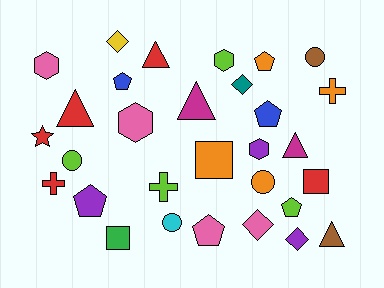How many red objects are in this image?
There are 5 red objects.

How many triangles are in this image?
There are 5 triangles.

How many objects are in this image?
There are 30 objects.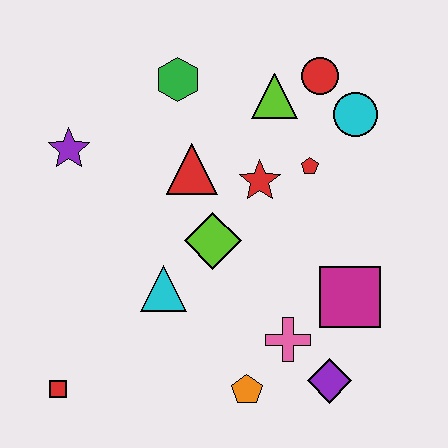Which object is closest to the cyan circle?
The red circle is closest to the cyan circle.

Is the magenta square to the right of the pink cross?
Yes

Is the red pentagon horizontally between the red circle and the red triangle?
Yes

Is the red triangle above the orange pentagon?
Yes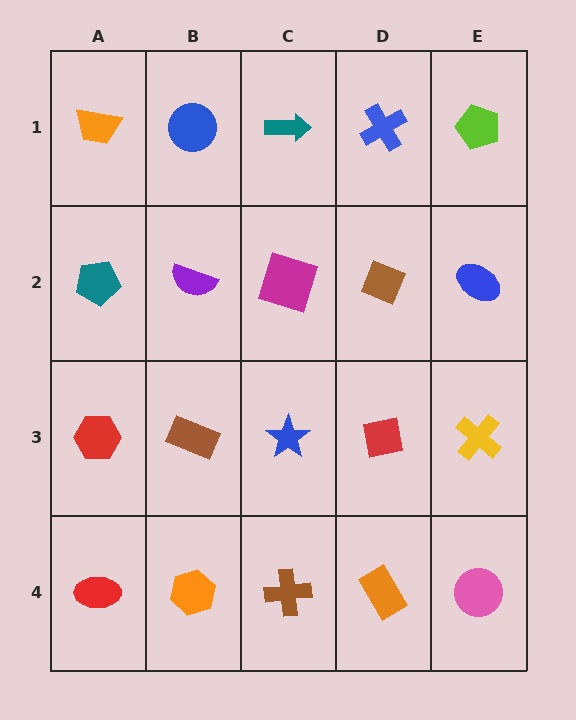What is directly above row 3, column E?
A blue ellipse.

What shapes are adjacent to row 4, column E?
A yellow cross (row 3, column E), an orange rectangle (row 4, column D).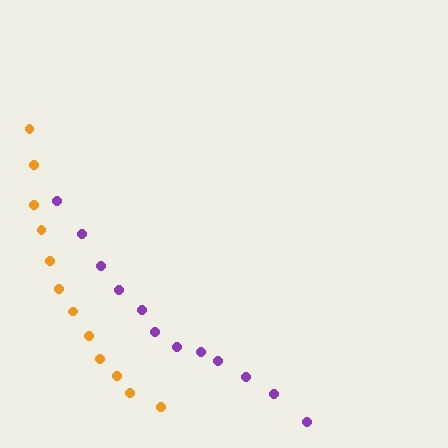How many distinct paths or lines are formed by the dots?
There are 2 distinct paths.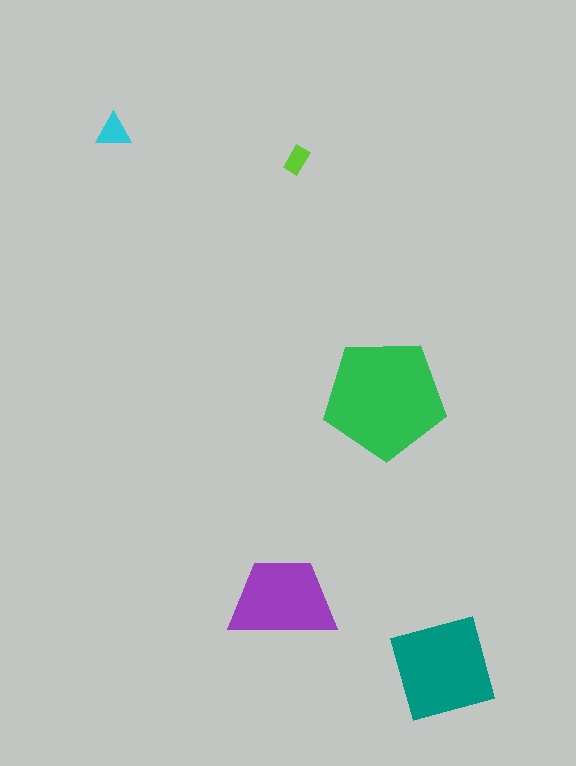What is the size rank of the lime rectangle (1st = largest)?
5th.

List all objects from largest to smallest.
The green pentagon, the teal diamond, the purple trapezoid, the cyan triangle, the lime rectangle.